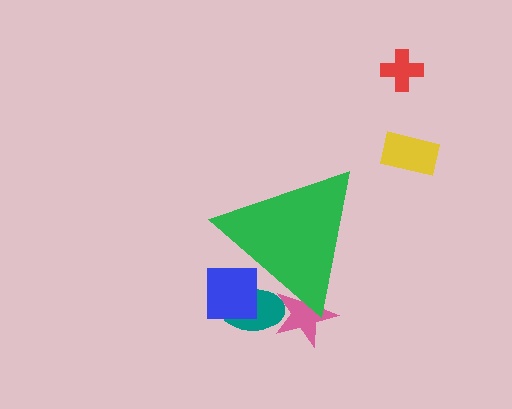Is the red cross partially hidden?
No, the red cross is fully visible.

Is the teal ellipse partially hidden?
Yes, the teal ellipse is partially hidden behind the green triangle.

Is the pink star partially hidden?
Yes, the pink star is partially hidden behind the green triangle.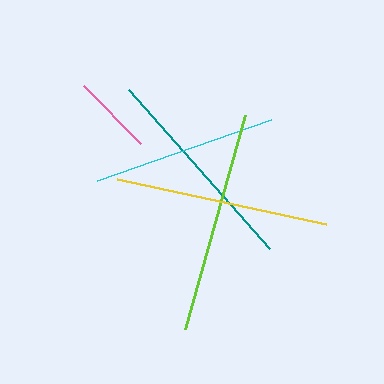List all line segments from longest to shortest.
From longest to shortest: lime, yellow, teal, cyan, pink.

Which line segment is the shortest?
The pink line is the shortest at approximately 81 pixels.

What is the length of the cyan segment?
The cyan segment is approximately 184 pixels long.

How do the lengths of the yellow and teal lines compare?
The yellow and teal lines are approximately the same length.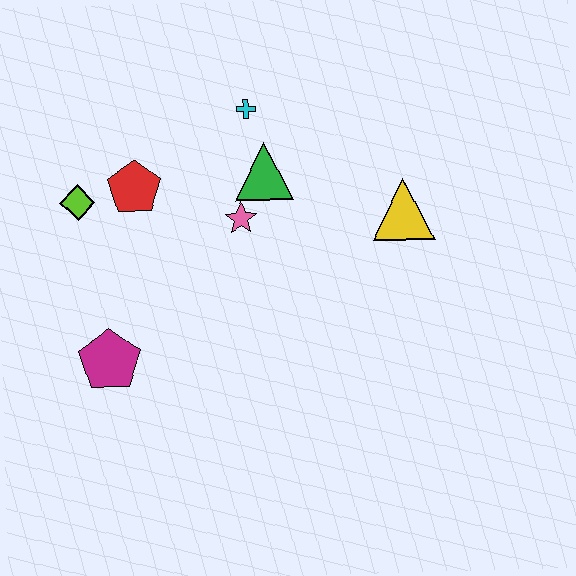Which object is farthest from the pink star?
The magenta pentagon is farthest from the pink star.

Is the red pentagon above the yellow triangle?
Yes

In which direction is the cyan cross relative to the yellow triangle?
The cyan cross is to the left of the yellow triangle.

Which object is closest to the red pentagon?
The lime diamond is closest to the red pentagon.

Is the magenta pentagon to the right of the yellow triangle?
No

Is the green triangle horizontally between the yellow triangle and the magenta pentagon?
Yes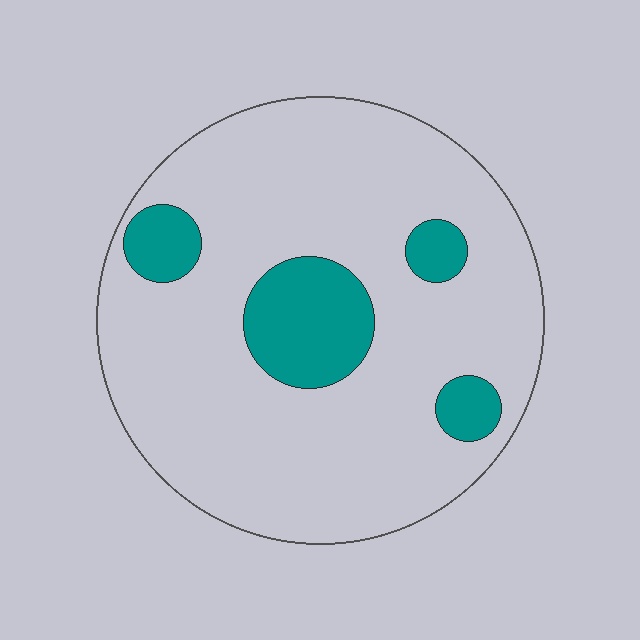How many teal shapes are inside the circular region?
4.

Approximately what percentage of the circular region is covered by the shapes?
Approximately 15%.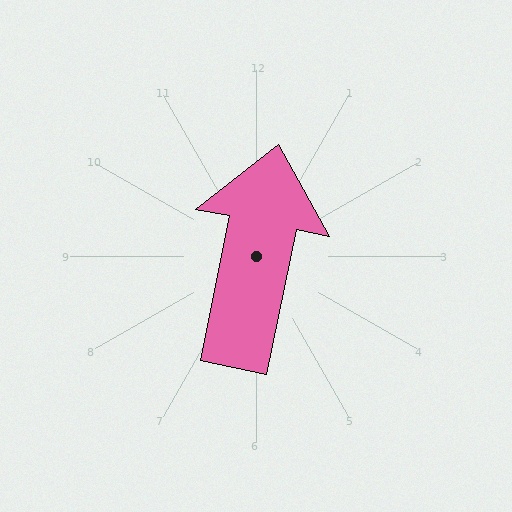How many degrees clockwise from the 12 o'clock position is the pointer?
Approximately 11 degrees.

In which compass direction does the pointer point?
North.